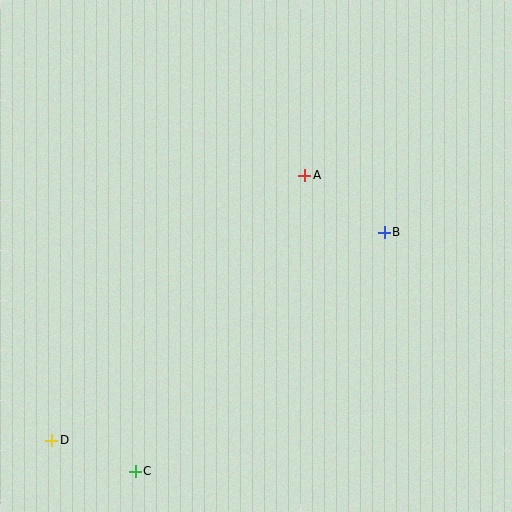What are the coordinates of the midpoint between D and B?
The midpoint between D and B is at (218, 336).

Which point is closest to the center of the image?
Point A at (305, 175) is closest to the center.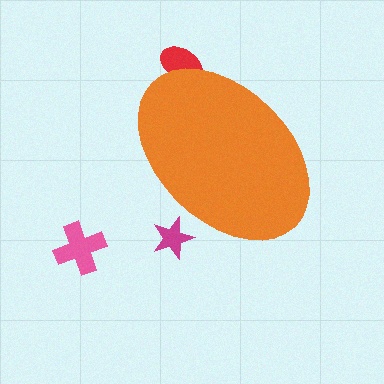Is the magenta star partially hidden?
Yes, the magenta star is partially hidden behind the orange ellipse.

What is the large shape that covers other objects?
An orange ellipse.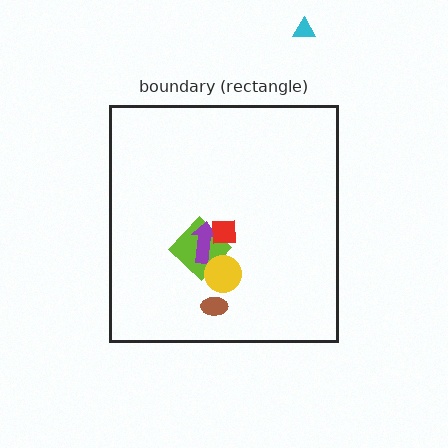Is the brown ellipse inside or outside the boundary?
Inside.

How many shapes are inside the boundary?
5 inside, 1 outside.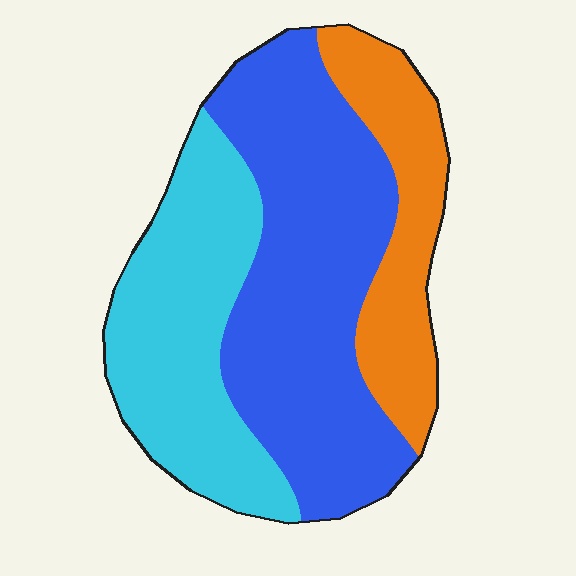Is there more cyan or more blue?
Blue.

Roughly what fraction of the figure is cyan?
Cyan takes up between a sixth and a third of the figure.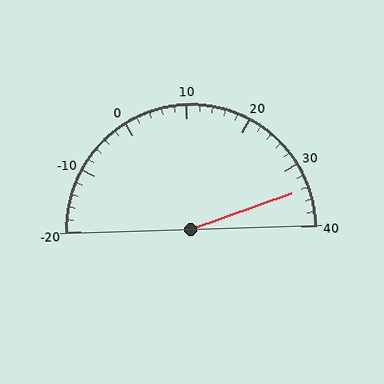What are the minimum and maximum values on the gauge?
The gauge ranges from -20 to 40.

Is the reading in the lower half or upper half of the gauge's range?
The reading is in the upper half of the range (-20 to 40).